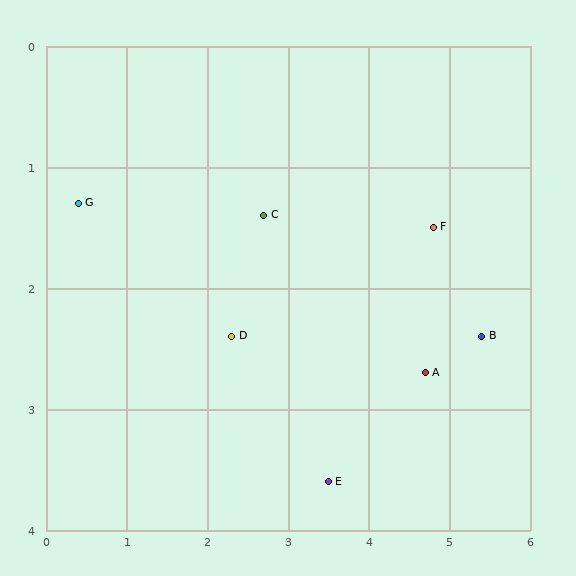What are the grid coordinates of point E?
Point E is at approximately (3.5, 3.6).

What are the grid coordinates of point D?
Point D is at approximately (2.3, 2.4).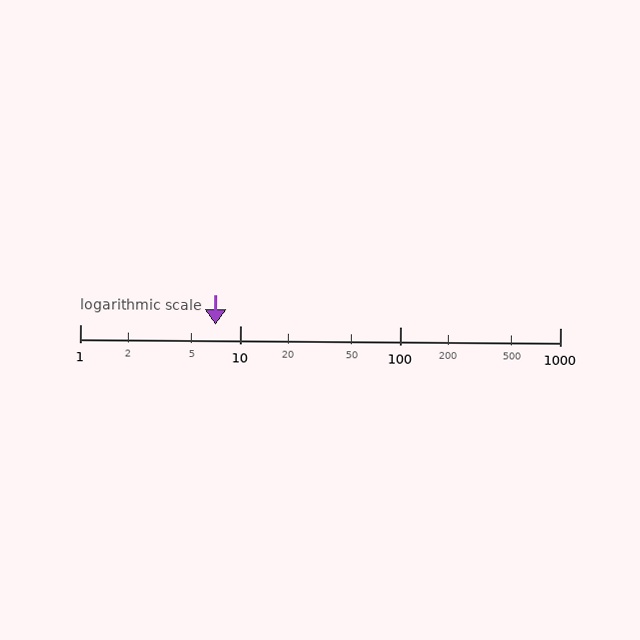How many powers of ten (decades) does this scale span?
The scale spans 3 decades, from 1 to 1000.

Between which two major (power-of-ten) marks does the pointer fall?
The pointer is between 1 and 10.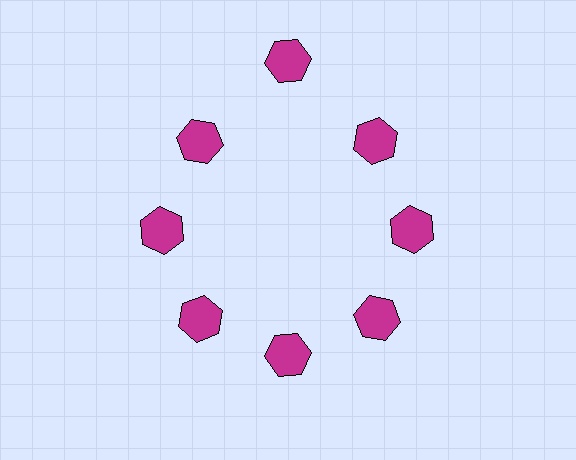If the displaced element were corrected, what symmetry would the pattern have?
It would have 8-fold rotational symmetry — the pattern would map onto itself every 45 degrees.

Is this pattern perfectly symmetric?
No. The 8 magenta hexagons are arranged in a ring, but one element near the 12 o'clock position is pushed outward from the center, breaking the 8-fold rotational symmetry.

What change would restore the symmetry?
The symmetry would be restored by moving it inward, back onto the ring so that all 8 hexagons sit at equal angles and equal distance from the center.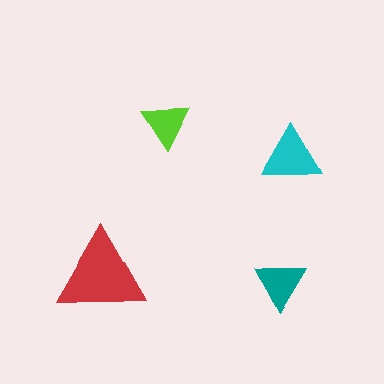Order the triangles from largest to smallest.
the red one, the cyan one, the teal one, the lime one.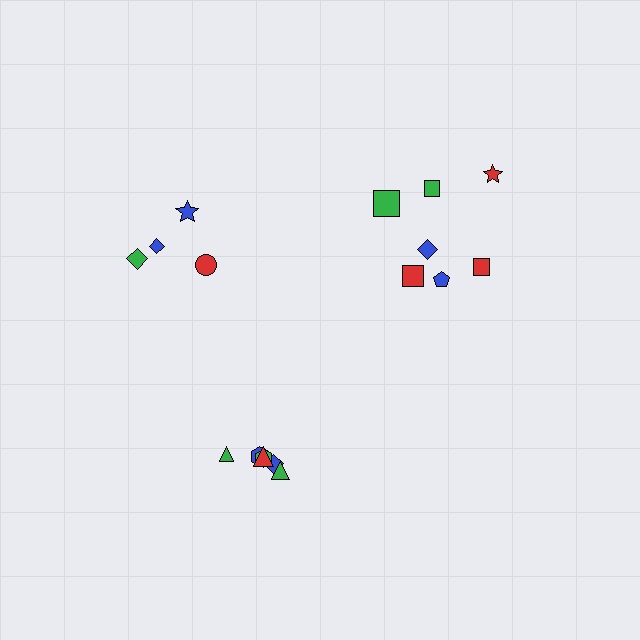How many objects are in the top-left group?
There are 4 objects.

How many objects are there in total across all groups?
There are 17 objects.